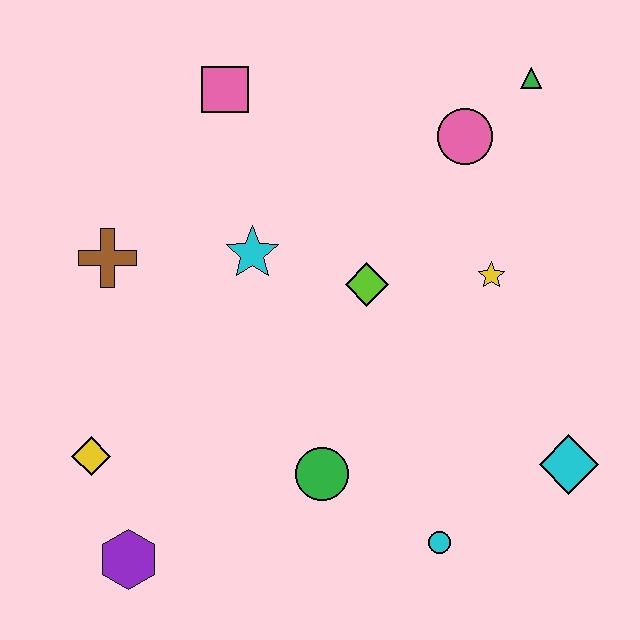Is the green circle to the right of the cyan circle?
No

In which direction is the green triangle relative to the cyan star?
The green triangle is to the right of the cyan star.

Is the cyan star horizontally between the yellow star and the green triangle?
No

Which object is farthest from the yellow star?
The purple hexagon is farthest from the yellow star.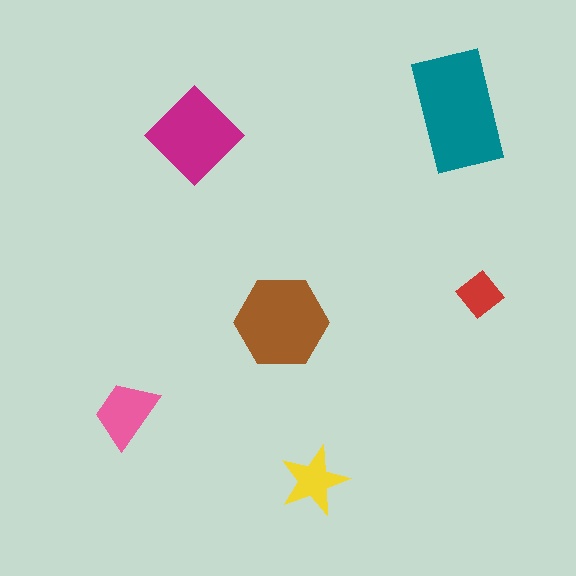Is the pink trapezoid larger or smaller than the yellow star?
Larger.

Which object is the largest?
The teal rectangle.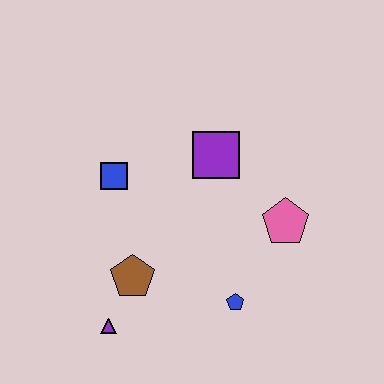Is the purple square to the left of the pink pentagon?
Yes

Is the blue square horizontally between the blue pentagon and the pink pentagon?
No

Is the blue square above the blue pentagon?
Yes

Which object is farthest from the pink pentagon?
The purple triangle is farthest from the pink pentagon.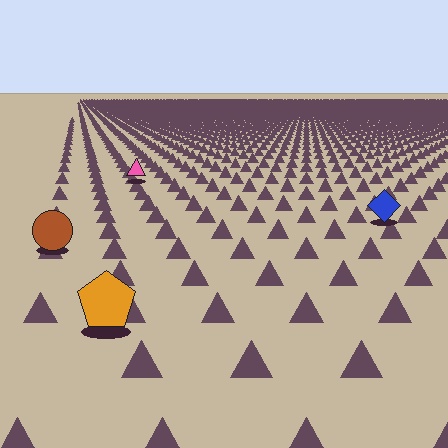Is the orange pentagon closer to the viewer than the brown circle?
Yes. The orange pentagon is closer — you can tell from the texture gradient: the ground texture is coarser near it.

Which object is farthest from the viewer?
The pink triangle is farthest from the viewer. It appears smaller and the ground texture around it is denser.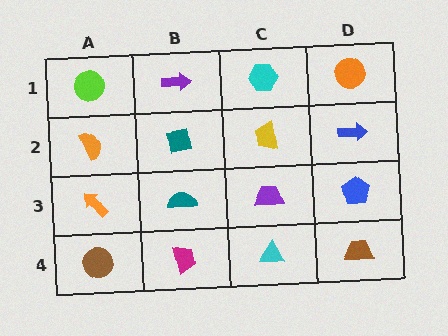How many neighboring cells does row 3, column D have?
3.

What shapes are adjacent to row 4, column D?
A blue pentagon (row 3, column D), a cyan triangle (row 4, column C).